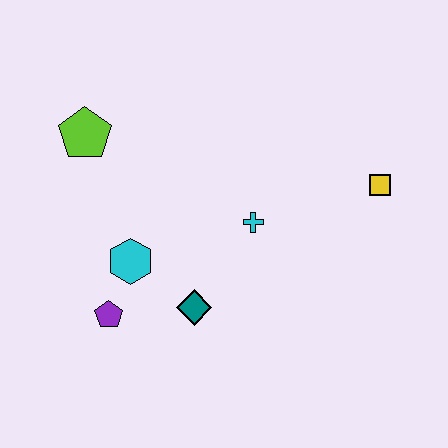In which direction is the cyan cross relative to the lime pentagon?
The cyan cross is to the right of the lime pentagon.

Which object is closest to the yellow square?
The cyan cross is closest to the yellow square.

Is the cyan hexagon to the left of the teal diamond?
Yes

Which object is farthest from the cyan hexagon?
The yellow square is farthest from the cyan hexagon.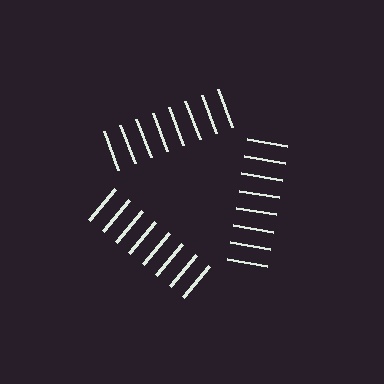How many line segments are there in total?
24 — 8 along each of the 3 edges.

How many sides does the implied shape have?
3 sides — the line-ends trace a triangle.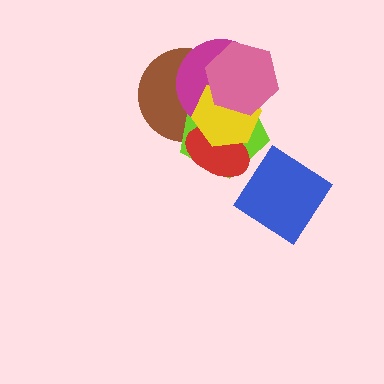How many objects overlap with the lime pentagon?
5 objects overlap with the lime pentagon.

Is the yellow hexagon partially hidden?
Yes, it is partially covered by another shape.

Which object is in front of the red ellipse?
The yellow hexagon is in front of the red ellipse.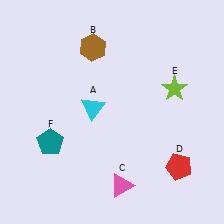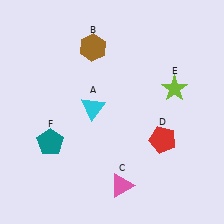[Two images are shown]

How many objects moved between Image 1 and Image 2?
1 object moved between the two images.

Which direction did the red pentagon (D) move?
The red pentagon (D) moved up.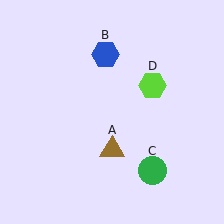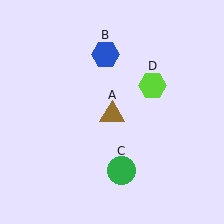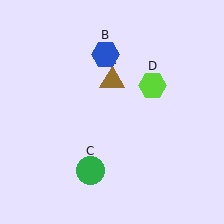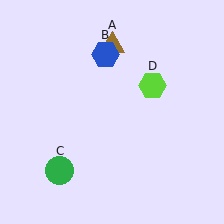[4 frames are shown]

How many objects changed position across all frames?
2 objects changed position: brown triangle (object A), green circle (object C).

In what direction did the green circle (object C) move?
The green circle (object C) moved left.